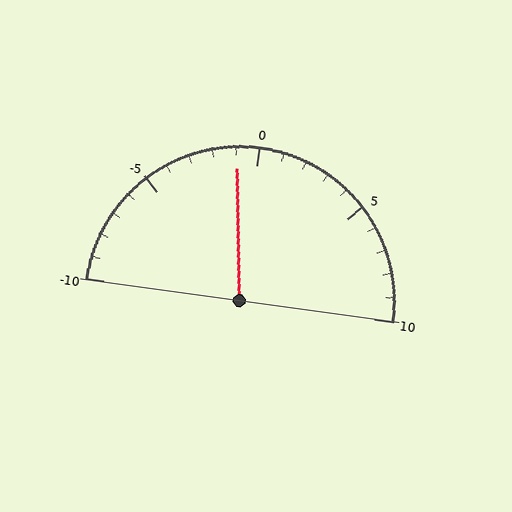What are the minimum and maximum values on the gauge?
The gauge ranges from -10 to 10.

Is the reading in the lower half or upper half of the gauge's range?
The reading is in the lower half of the range (-10 to 10).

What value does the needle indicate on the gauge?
The needle indicates approximately -1.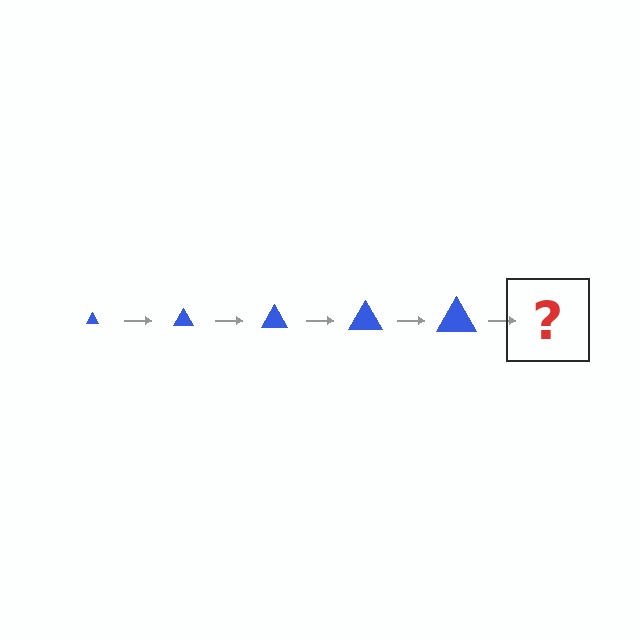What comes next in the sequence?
The next element should be a blue triangle, larger than the previous one.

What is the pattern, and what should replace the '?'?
The pattern is that the triangle gets progressively larger each step. The '?' should be a blue triangle, larger than the previous one.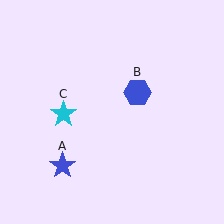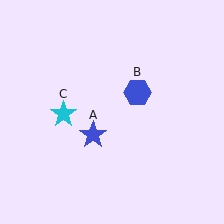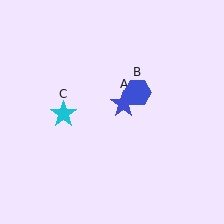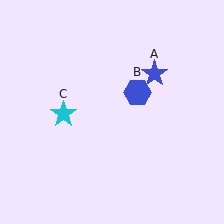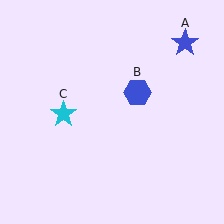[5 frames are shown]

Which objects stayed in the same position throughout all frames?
Blue hexagon (object B) and cyan star (object C) remained stationary.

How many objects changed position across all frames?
1 object changed position: blue star (object A).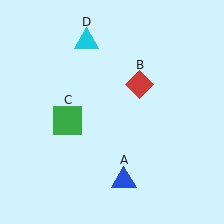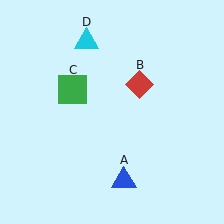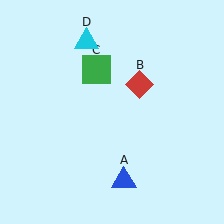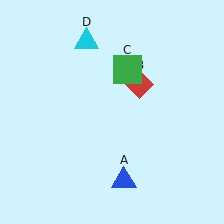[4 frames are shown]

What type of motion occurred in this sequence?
The green square (object C) rotated clockwise around the center of the scene.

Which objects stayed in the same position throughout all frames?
Blue triangle (object A) and red diamond (object B) and cyan triangle (object D) remained stationary.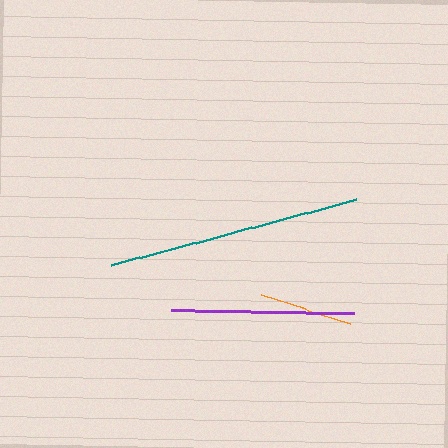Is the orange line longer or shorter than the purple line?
The purple line is longer than the orange line.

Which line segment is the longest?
The teal line is the longest at approximately 254 pixels.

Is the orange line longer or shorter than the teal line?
The teal line is longer than the orange line.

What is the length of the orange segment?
The orange segment is approximately 95 pixels long.